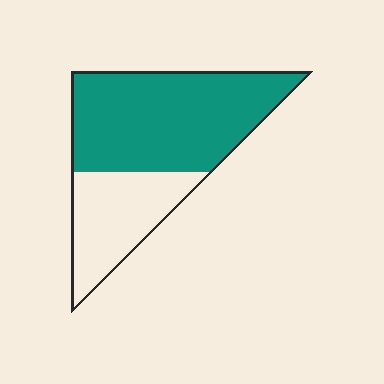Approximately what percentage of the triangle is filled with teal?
Approximately 65%.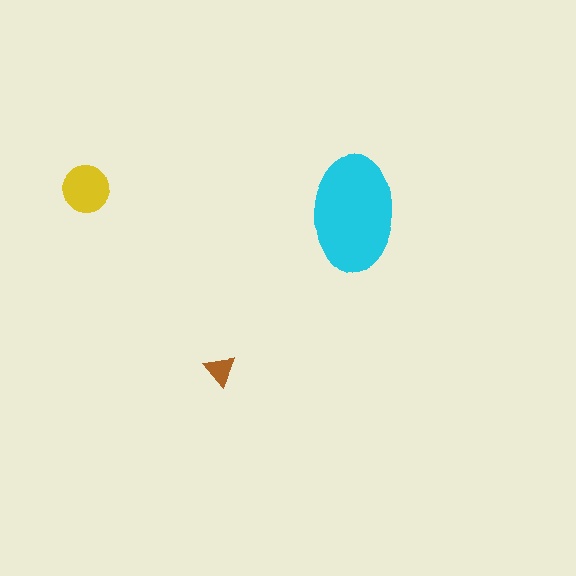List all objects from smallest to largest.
The brown triangle, the yellow circle, the cyan ellipse.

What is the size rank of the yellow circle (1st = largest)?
2nd.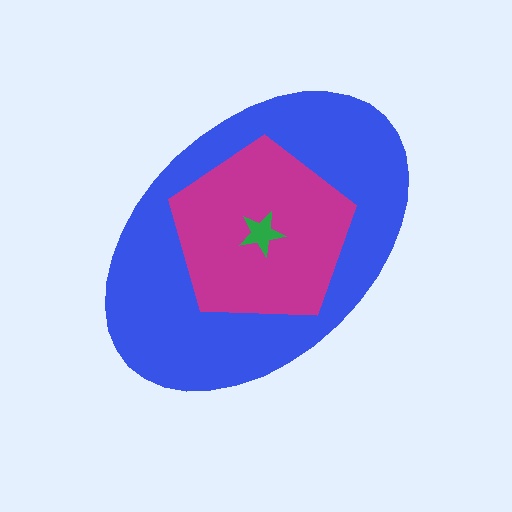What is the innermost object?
The green star.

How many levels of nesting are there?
3.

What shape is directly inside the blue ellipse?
The magenta pentagon.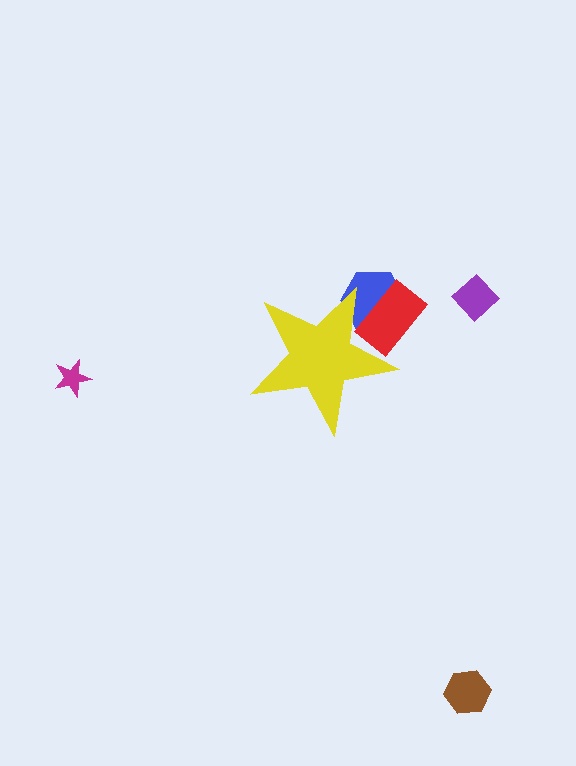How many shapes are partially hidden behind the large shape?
2 shapes are partially hidden.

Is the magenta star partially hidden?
No, the magenta star is fully visible.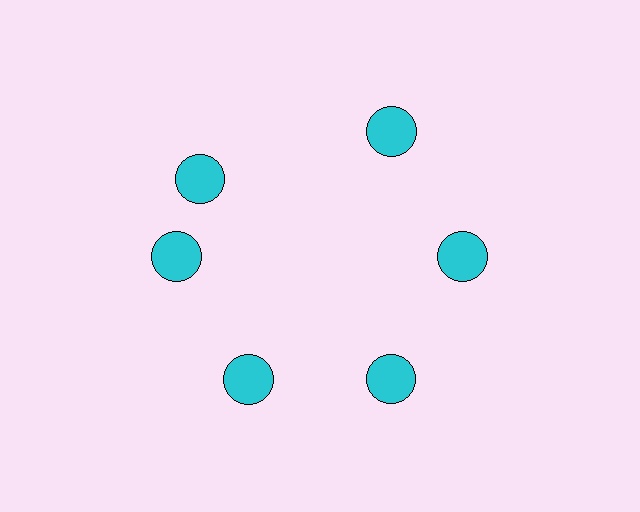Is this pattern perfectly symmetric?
No. The 6 cyan circles are arranged in a ring, but one element near the 11 o'clock position is rotated out of alignment along the ring, breaking the 6-fold rotational symmetry.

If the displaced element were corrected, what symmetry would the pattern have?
It would have 6-fold rotational symmetry — the pattern would map onto itself every 60 degrees.